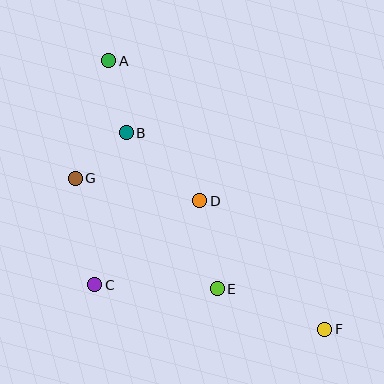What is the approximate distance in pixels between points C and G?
The distance between C and G is approximately 108 pixels.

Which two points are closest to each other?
Points B and G are closest to each other.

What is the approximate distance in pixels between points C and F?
The distance between C and F is approximately 234 pixels.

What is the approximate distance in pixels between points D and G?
The distance between D and G is approximately 127 pixels.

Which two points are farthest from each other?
Points A and F are farthest from each other.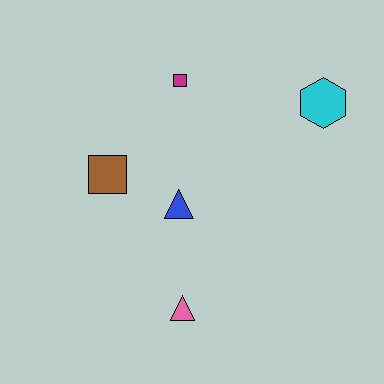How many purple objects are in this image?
There are no purple objects.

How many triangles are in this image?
There are 2 triangles.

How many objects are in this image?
There are 5 objects.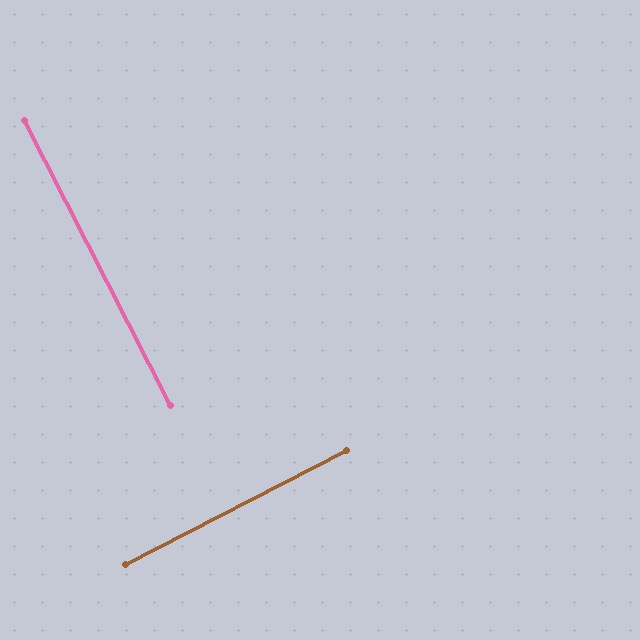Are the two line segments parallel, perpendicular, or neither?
Perpendicular — they meet at approximately 90°.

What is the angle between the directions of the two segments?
Approximately 90 degrees.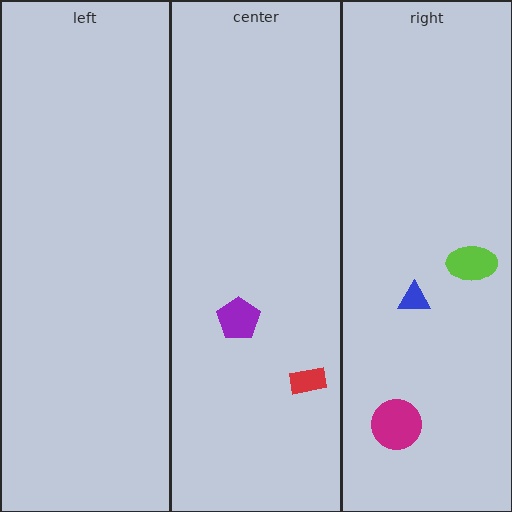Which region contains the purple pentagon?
The center region.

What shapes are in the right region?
The magenta circle, the blue triangle, the lime ellipse.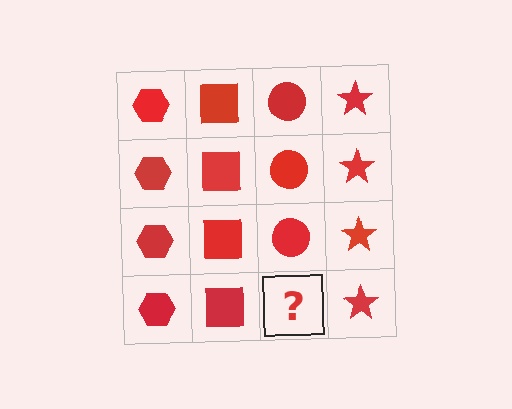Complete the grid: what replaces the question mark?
The question mark should be replaced with a red circle.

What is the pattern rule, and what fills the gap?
The rule is that each column has a consistent shape. The gap should be filled with a red circle.